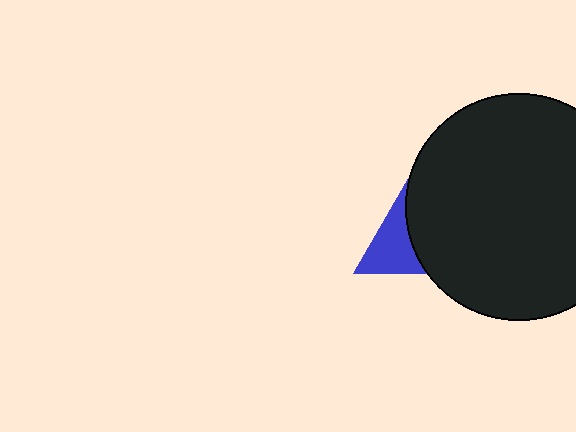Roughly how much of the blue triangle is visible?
About half of it is visible (roughly 46%).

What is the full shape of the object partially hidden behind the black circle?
The partially hidden object is a blue triangle.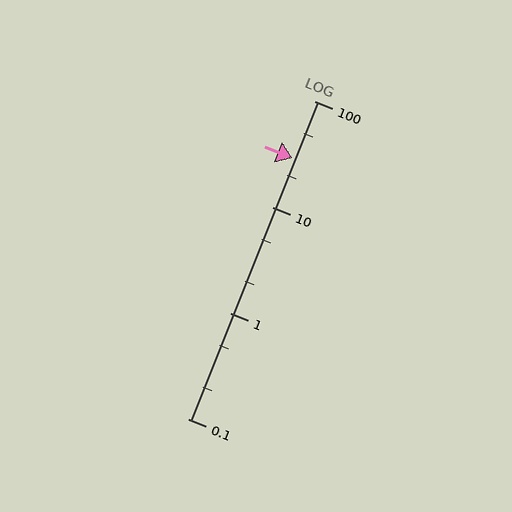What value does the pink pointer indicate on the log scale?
The pointer indicates approximately 29.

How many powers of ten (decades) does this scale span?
The scale spans 3 decades, from 0.1 to 100.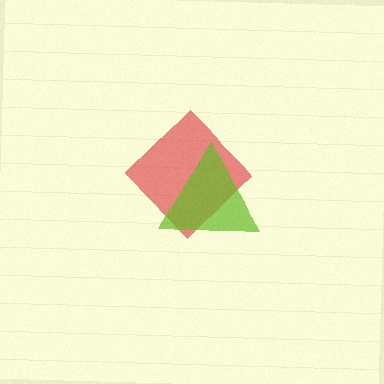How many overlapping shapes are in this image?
There are 2 overlapping shapes in the image.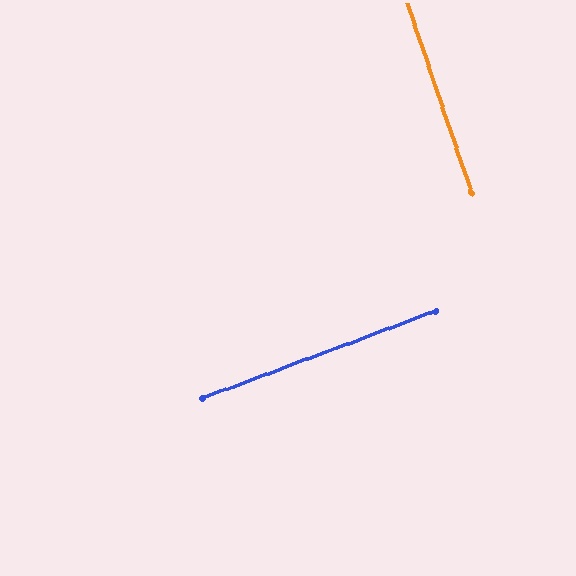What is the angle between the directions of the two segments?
Approximately 88 degrees.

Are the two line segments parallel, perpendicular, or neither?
Perpendicular — they meet at approximately 88°.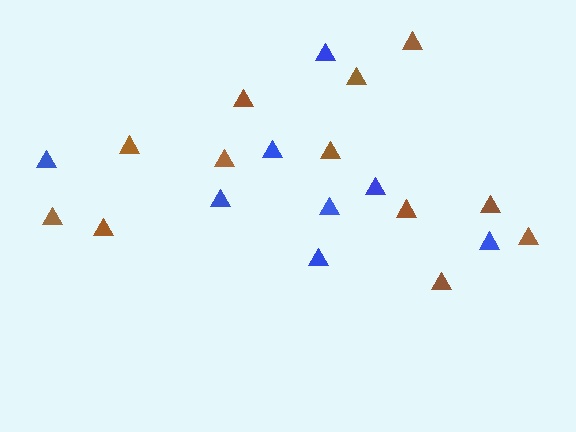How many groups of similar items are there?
There are 2 groups: one group of brown triangles (12) and one group of blue triangles (8).